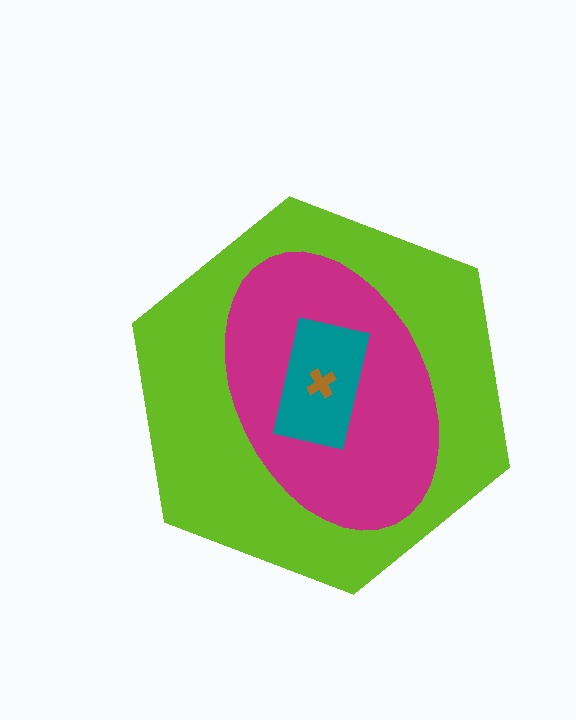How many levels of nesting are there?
4.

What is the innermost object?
The brown cross.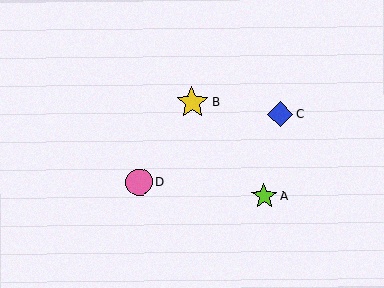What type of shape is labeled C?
Shape C is a blue diamond.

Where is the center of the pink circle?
The center of the pink circle is at (139, 182).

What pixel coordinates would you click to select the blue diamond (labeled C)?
Click at (280, 114) to select the blue diamond C.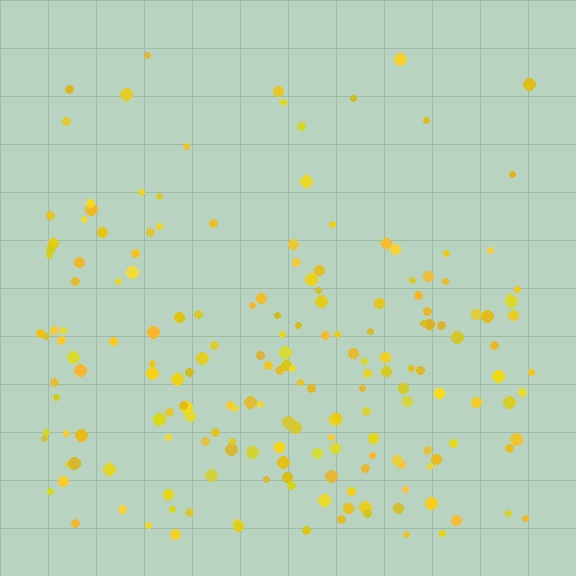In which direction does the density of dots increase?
From top to bottom, with the bottom side densest.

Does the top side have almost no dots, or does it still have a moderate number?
Still a moderate number, just noticeably fewer than the bottom.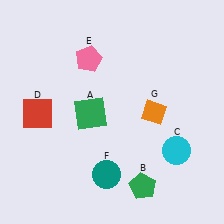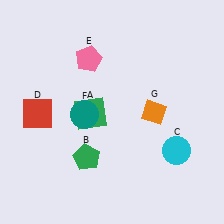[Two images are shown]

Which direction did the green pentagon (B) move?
The green pentagon (B) moved left.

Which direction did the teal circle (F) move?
The teal circle (F) moved up.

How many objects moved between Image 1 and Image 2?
2 objects moved between the two images.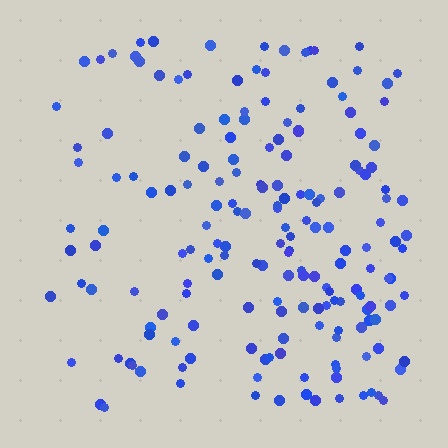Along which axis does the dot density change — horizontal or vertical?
Horizontal.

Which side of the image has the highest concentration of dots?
The right.